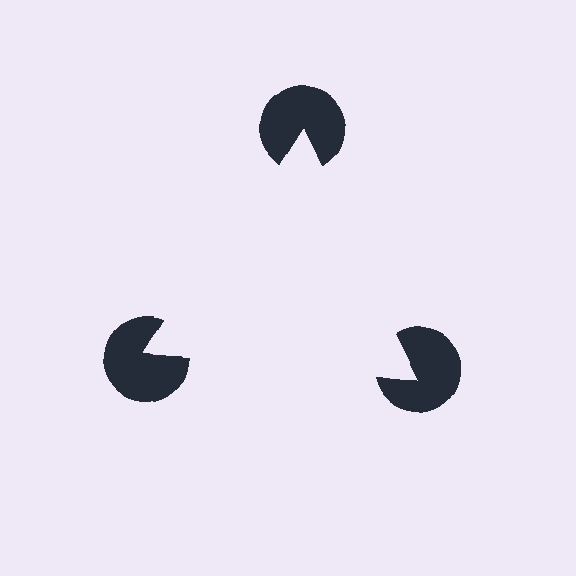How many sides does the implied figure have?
3 sides.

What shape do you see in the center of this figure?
An illusory triangle — its edges are inferred from the aligned wedge cuts in the pac-man discs, not physically drawn.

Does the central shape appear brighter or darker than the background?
It typically appears slightly brighter than the background, even though no actual brightness change is drawn.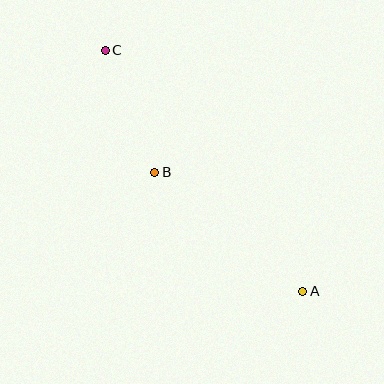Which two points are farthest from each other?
Points A and C are farthest from each other.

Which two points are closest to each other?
Points B and C are closest to each other.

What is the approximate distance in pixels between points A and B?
The distance between A and B is approximately 190 pixels.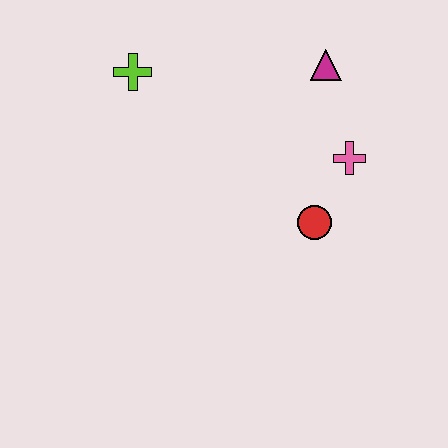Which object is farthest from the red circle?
The lime cross is farthest from the red circle.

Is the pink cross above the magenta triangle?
No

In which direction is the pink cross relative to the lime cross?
The pink cross is to the right of the lime cross.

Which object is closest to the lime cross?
The magenta triangle is closest to the lime cross.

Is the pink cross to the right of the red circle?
Yes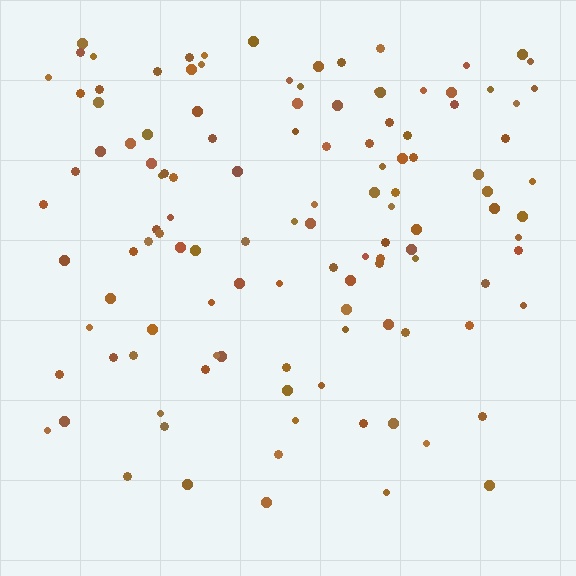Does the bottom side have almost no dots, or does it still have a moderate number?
Still a moderate number, just noticeably fewer than the top.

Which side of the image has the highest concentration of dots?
The top.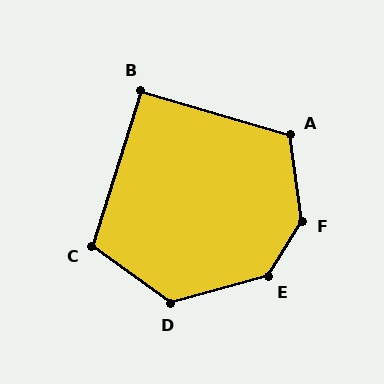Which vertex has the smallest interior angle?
B, at approximately 91 degrees.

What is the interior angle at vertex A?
Approximately 114 degrees (obtuse).